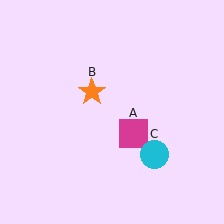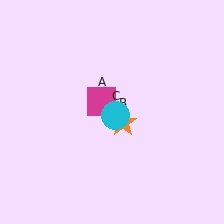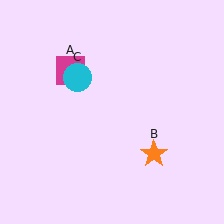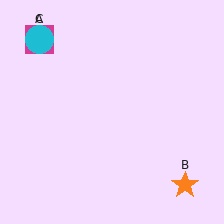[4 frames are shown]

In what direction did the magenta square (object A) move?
The magenta square (object A) moved up and to the left.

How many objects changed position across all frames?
3 objects changed position: magenta square (object A), orange star (object B), cyan circle (object C).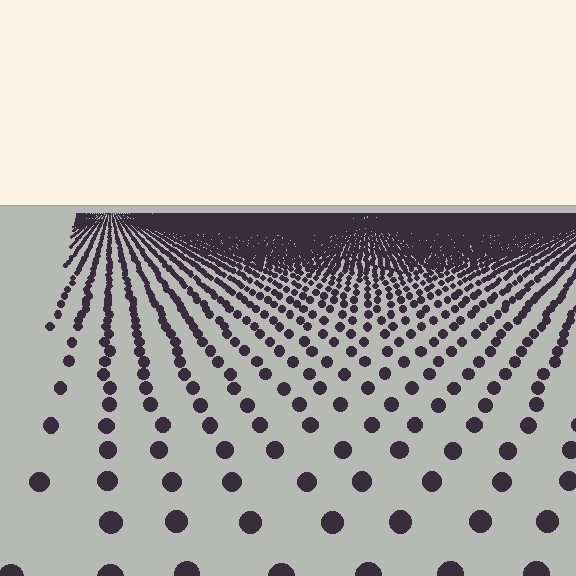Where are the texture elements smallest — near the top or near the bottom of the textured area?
Near the top.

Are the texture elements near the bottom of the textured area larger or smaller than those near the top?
Larger. Near the bottom, elements are closer to the viewer and appear at a bigger on-screen size.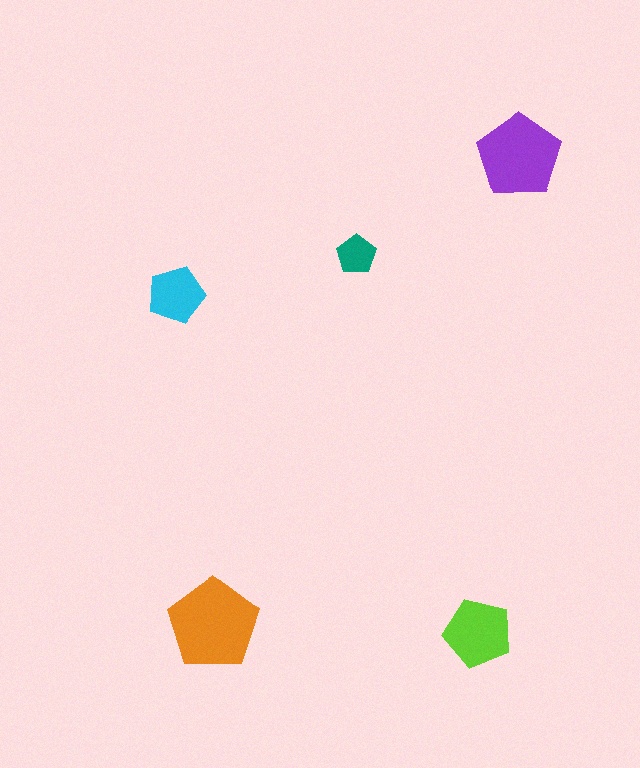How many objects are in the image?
There are 5 objects in the image.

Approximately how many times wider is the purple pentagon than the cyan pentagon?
About 1.5 times wider.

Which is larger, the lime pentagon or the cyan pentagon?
The lime one.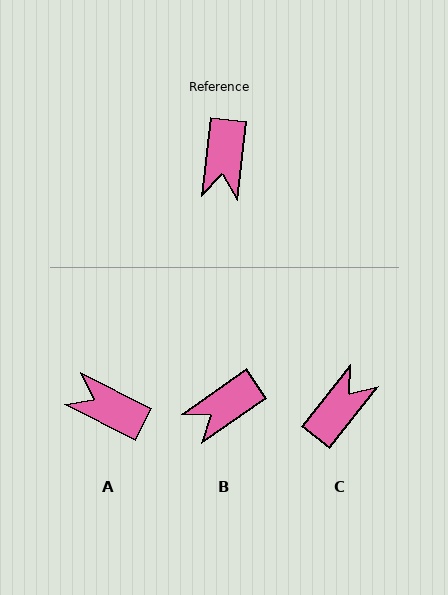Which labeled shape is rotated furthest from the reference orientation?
C, about 148 degrees away.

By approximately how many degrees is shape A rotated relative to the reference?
Approximately 110 degrees clockwise.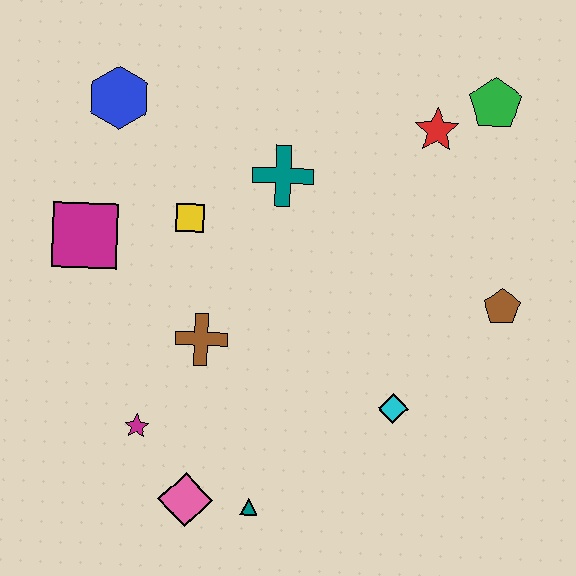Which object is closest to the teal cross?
The yellow square is closest to the teal cross.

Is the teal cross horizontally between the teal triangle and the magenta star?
No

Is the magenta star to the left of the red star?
Yes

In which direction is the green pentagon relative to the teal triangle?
The green pentagon is above the teal triangle.